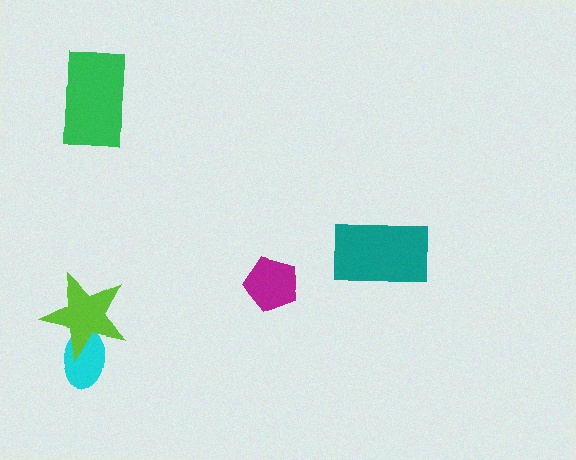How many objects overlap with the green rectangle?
0 objects overlap with the green rectangle.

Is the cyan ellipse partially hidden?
Yes, it is partially covered by another shape.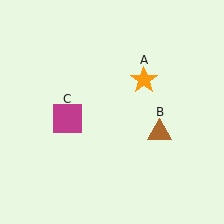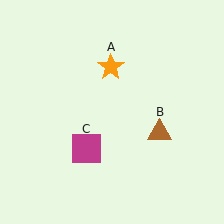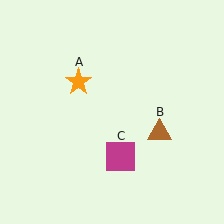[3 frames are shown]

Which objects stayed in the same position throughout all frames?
Brown triangle (object B) remained stationary.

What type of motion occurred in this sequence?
The orange star (object A), magenta square (object C) rotated counterclockwise around the center of the scene.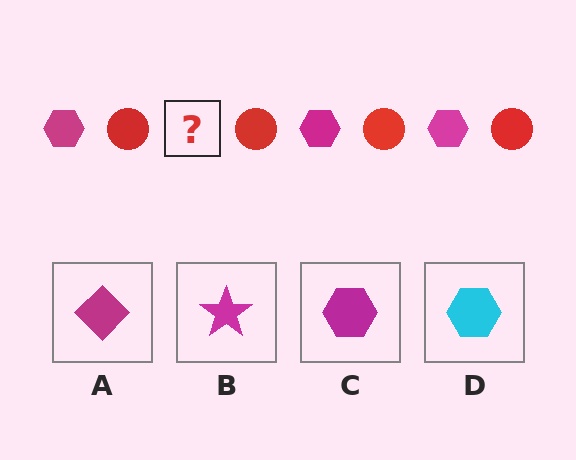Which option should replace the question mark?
Option C.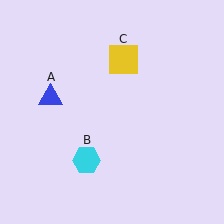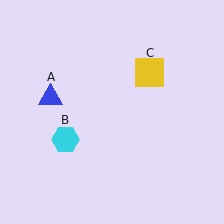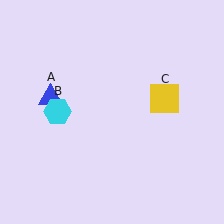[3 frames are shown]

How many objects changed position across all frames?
2 objects changed position: cyan hexagon (object B), yellow square (object C).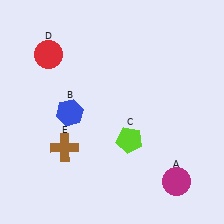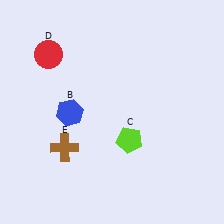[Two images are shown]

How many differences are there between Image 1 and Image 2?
There is 1 difference between the two images.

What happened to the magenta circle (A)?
The magenta circle (A) was removed in Image 2. It was in the bottom-right area of Image 1.